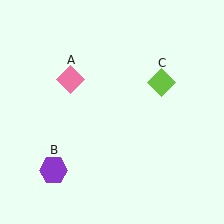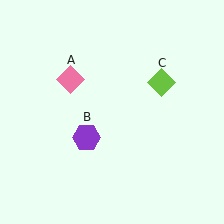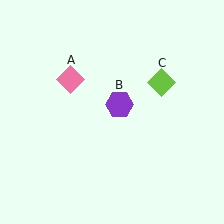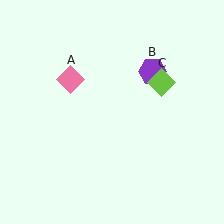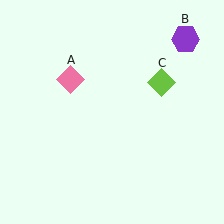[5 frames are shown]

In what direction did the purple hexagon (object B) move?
The purple hexagon (object B) moved up and to the right.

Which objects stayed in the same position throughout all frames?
Pink diamond (object A) and lime diamond (object C) remained stationary.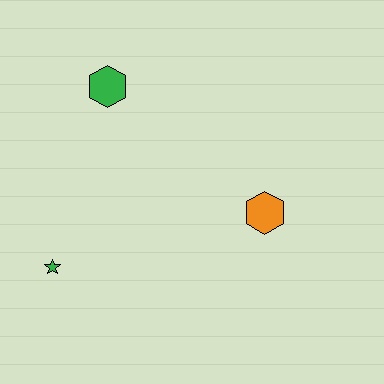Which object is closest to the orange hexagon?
The green hexagon is closest to the orange hexagon.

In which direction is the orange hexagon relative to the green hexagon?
The orange hexagon is to the right of the green hexagon.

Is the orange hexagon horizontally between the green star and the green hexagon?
No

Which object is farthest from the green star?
The orange hexagon is farthest from the green star.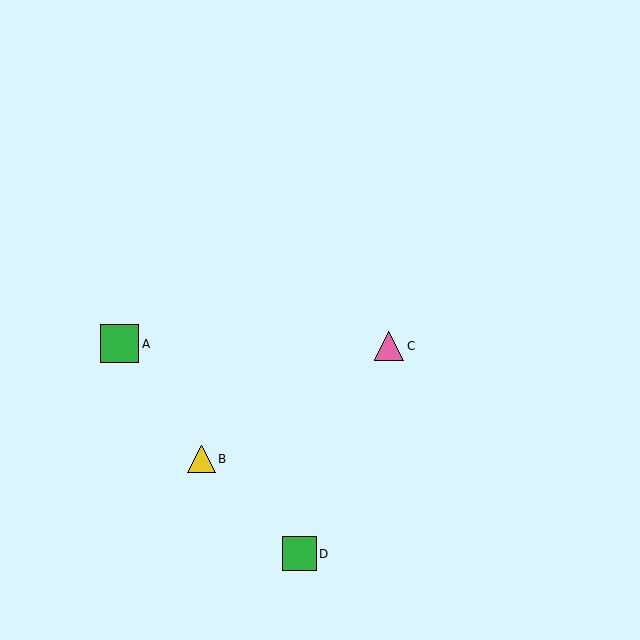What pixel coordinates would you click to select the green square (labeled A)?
Click at (120, 344) to select the green square A.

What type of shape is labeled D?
Shape D is a green square.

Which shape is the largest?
The green square (labeled A) is the largest.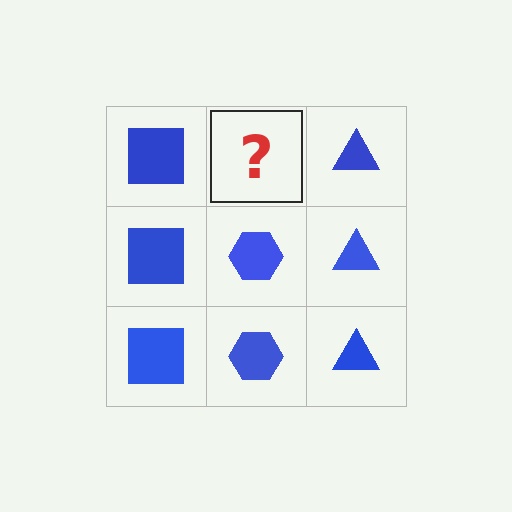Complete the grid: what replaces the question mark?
The question mark should be replaced with a blue hexagon.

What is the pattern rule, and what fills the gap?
The rule is that each column has a consistent shape. The gap should be filled with a blue hexagon.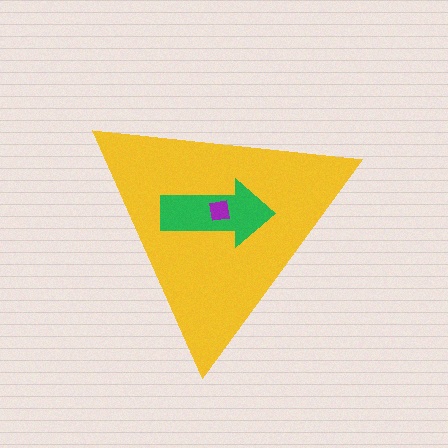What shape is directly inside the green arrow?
The purple square.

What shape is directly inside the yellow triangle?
The green arrow.